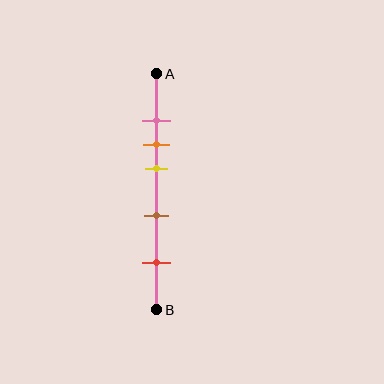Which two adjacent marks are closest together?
The pink and orange marks are the closest adjacent pair.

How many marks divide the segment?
There are 5 marks dividing the segment.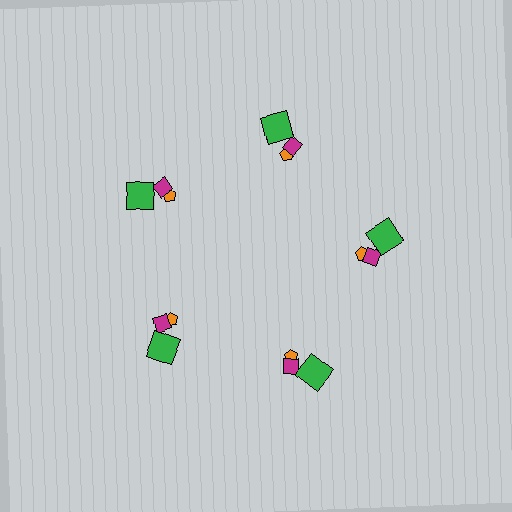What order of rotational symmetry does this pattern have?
This pattern has 5-fold rotational symmetry.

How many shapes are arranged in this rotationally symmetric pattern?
There are 15 shapes, arranged in 5 groups of 3.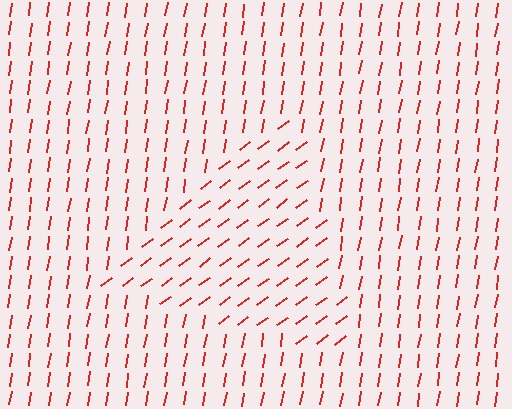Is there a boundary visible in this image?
Yes, there is a texture boundary formed by a change in line orientation.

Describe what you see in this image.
The image is filled with small red line segments. A triangle region in the image has lines oriented differently from the surrounding lines, creating a visible texture boundary.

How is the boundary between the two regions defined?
The boundary is defined purely by a change in line orientation (approximately 45 degrees difference). All lines are the same color and thickness.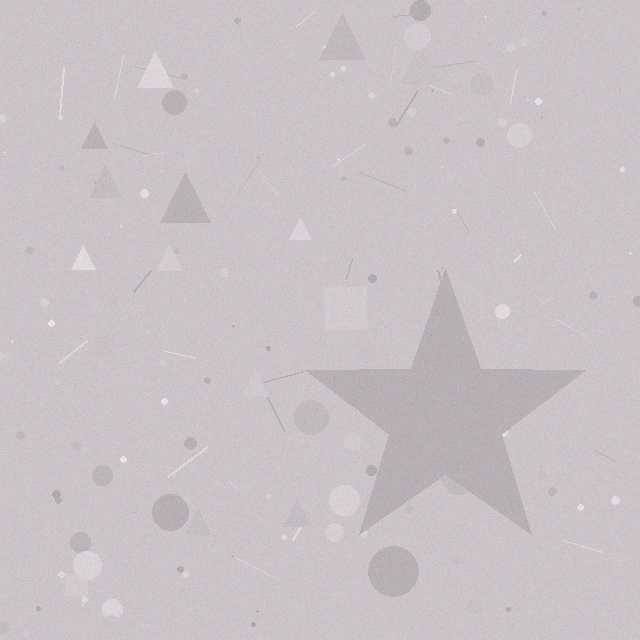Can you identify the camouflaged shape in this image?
The camouflaged shape is a star.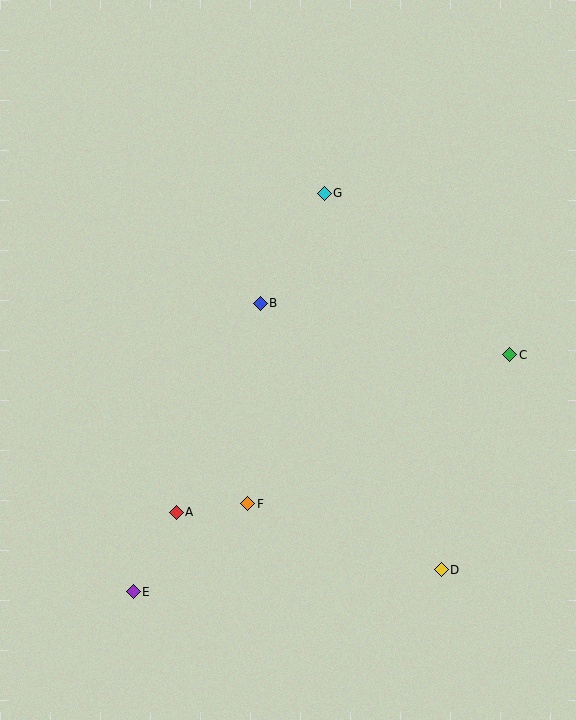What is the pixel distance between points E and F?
The distance between E and F is 145 pixels.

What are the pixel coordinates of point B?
Point B is at (260, 303).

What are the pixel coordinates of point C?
Point C is at (510, 355).